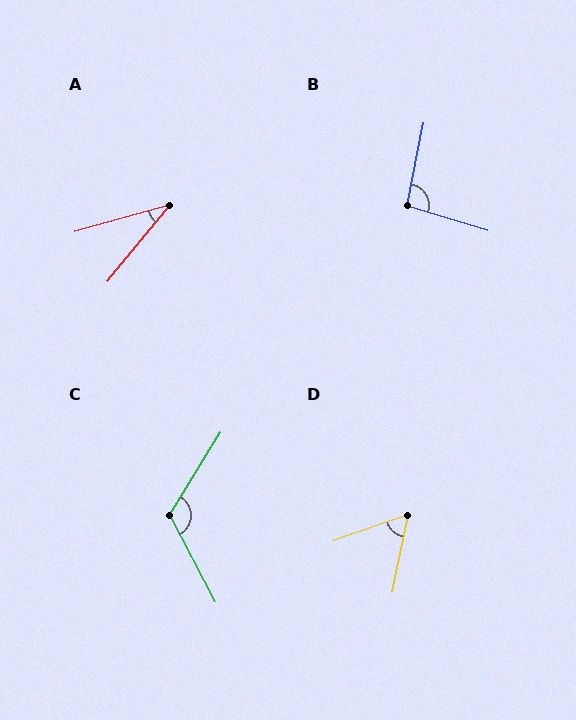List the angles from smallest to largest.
A (35°), D (59°), B (95°), C (121°).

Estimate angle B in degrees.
Approximately 95 degrees.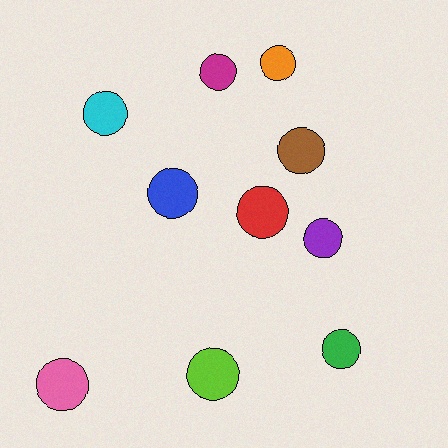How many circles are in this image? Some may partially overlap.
There are 10 circles.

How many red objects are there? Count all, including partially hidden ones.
There is 1 red object.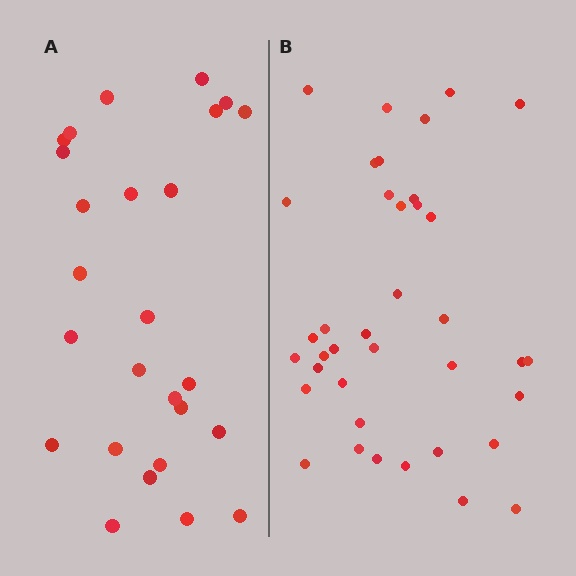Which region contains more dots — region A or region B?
Region B (the right region) has more dots.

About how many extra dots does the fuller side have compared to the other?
Region B has roughly 12 or so more dots than region A.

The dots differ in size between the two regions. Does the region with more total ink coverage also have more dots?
No. Region A has more total ink coverage because its dots are larger, but region B actually contains more individual dots. Total area can be misleading — the number of items is what matters here.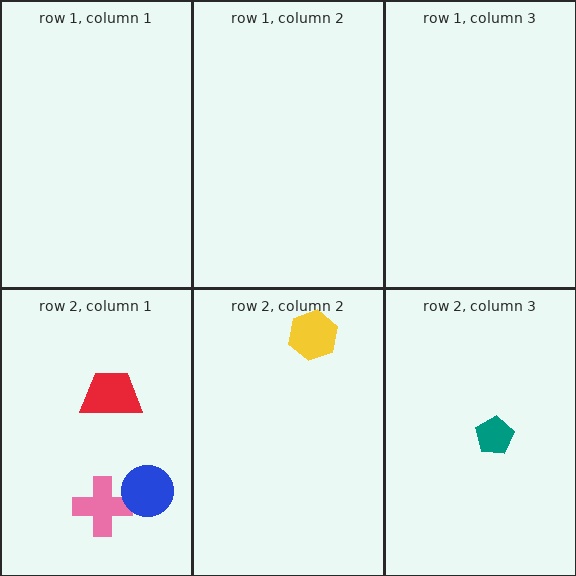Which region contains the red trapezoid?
The row 2, column 1 region.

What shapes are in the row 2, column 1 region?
The red trapezoid, the pink cross, the blue circle.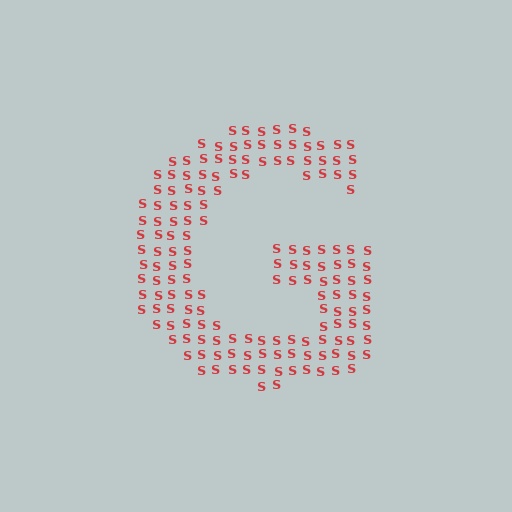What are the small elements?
The small elements are letter S's.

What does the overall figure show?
The overall figure shows the letter G.